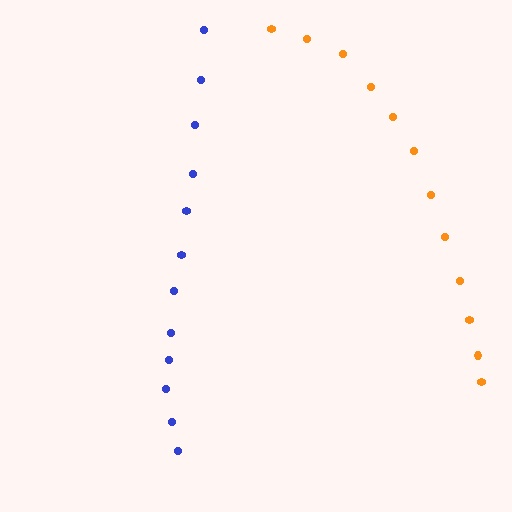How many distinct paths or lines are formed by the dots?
There are 2 distinct paths.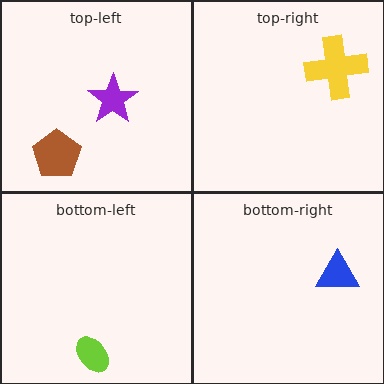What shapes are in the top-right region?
The yellow cross.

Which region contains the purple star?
The top-left region.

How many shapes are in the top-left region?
2.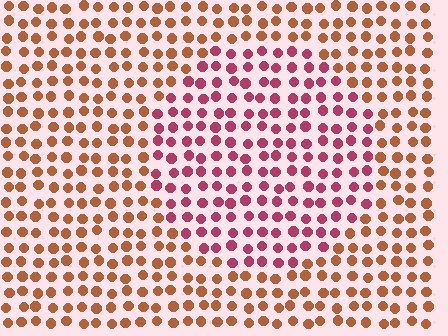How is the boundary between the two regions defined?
The boundary is defined purely by a slight shift in hue (about 41 degrees). Spacing, size, and orientation are identical on both sides.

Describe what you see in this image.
The image is filled with small brown elements in a uniform arrangement. A circle-shaped region is visible where the elements are tinted to a slightly different hue, forming a subtle color boundary.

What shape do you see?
I see a circle.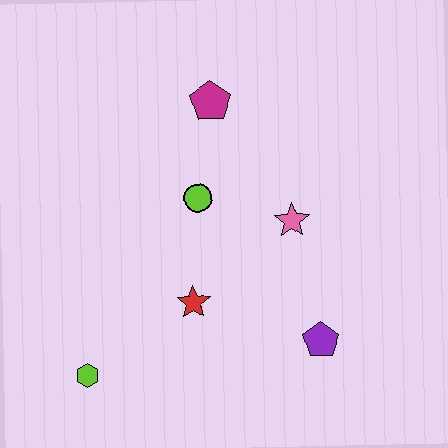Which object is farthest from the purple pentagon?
The magenta pentagon is farthest from the purple pentagon.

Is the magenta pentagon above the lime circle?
Yes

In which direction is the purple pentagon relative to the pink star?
The purple pentagon is below the pink star.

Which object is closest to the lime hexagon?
The red star is closest to the lime hexagon.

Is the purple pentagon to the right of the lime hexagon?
Yes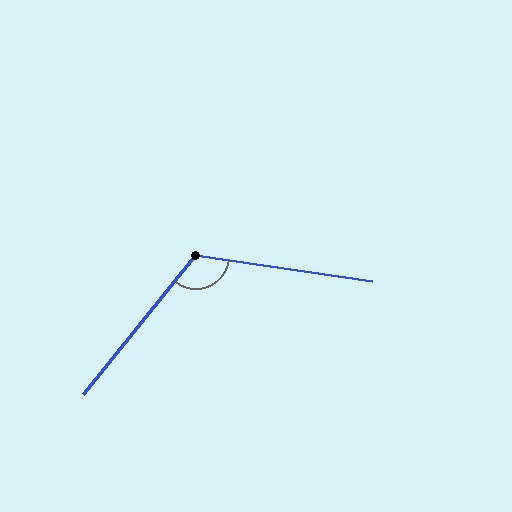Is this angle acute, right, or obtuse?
It is obtuse.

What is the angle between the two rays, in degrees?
Approximately 121 degrees.